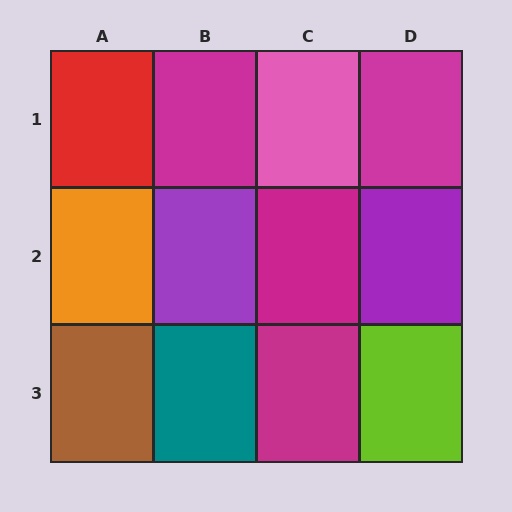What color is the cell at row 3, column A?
Brown.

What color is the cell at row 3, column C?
Magenta.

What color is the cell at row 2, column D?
Purple.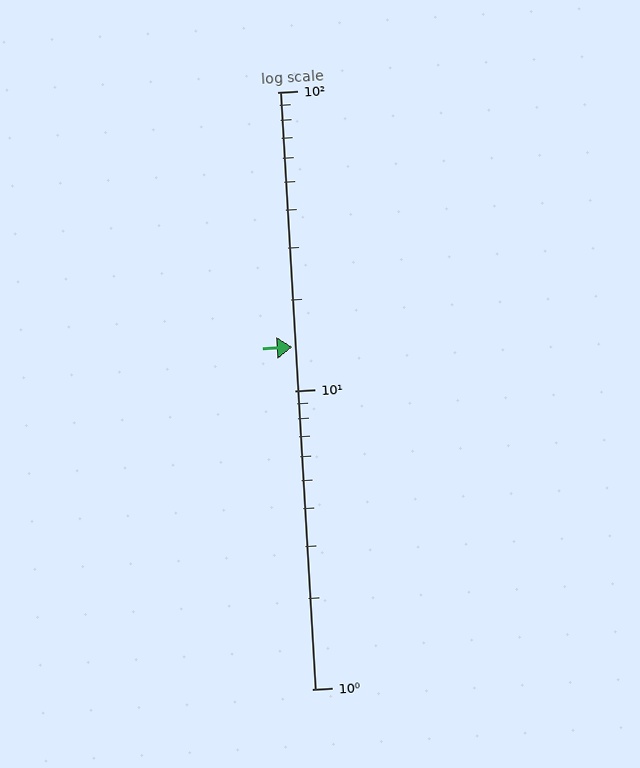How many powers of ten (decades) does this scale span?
The scale spans 2 decades, from 1 to 100.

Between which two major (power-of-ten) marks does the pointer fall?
The pointer is between 10 and 100.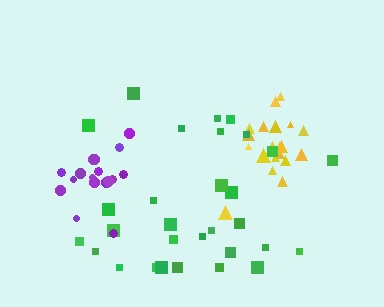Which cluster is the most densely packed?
Yellow.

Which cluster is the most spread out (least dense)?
Green.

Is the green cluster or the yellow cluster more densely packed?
Yellow.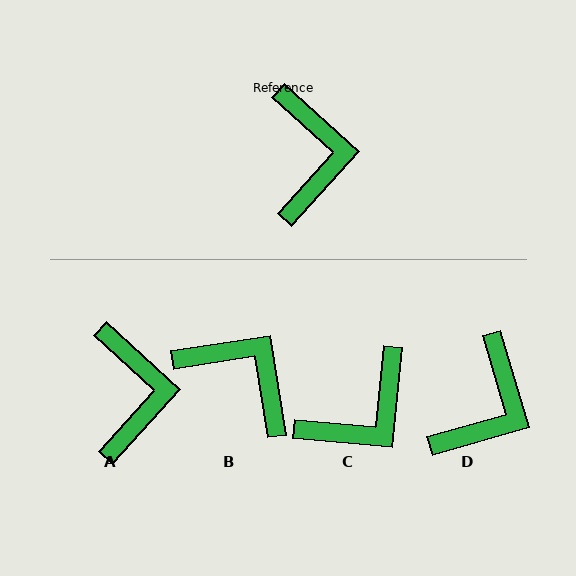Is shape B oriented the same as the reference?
No, it is off by about 51 degrees.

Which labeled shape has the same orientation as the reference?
A.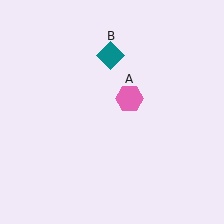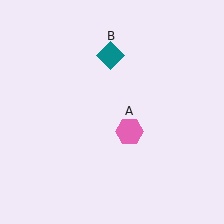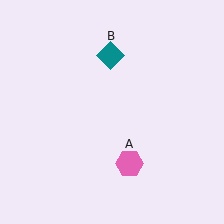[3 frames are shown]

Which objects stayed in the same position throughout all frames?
Teal diamond (object B) remained stationary.